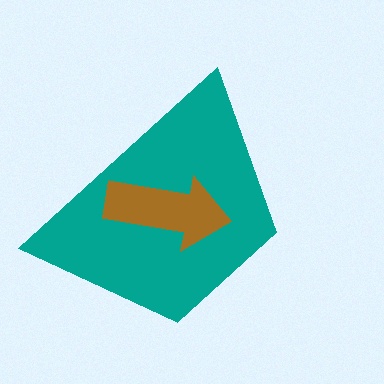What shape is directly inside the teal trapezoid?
The brown arrow.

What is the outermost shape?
The teal trapezoid.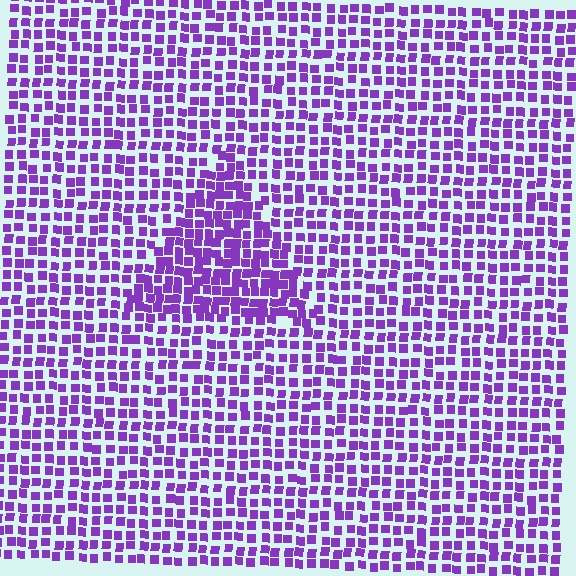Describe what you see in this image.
The image contains small purple elements arranged at two different densities. A triangle-shaped region is visible where the elements are more densely packed than the surrounding area.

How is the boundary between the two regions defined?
The boundary is defined by a change in element density (approximately 1.6x ratio). All elements are the same color, size, and shape.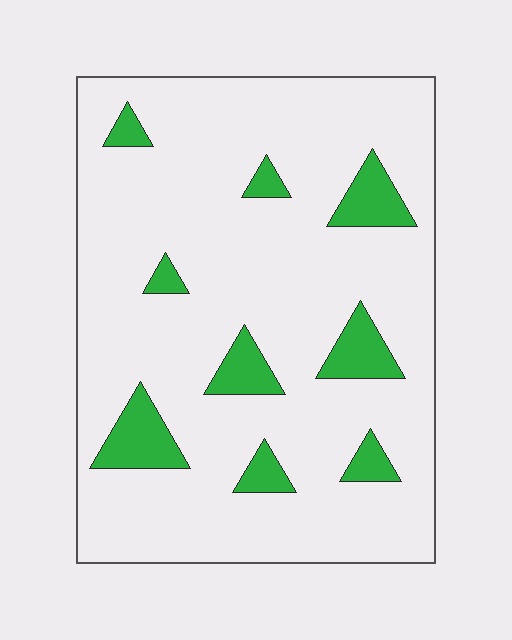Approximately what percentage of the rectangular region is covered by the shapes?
Approximately 10%.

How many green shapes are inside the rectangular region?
9.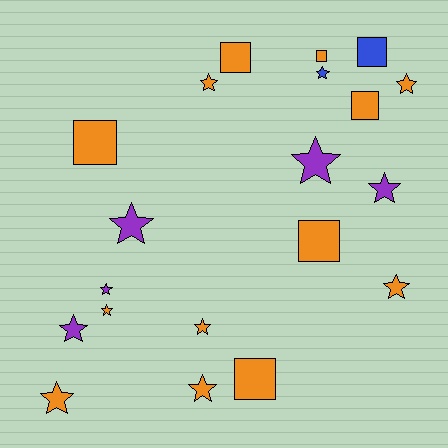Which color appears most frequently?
Orange, with 13 objects.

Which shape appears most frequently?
Star, with 13 objects.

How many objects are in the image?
There are 20 objects.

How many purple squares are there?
There are no purple squares.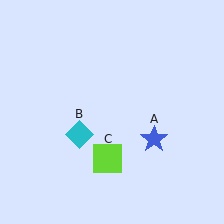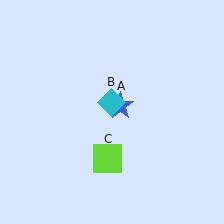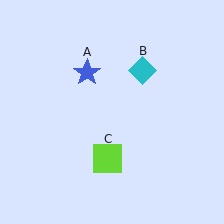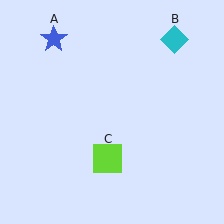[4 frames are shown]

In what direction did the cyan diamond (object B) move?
The cyan diamond (object B) moved up and to the right.